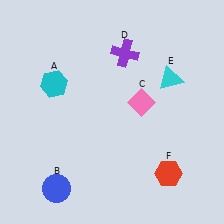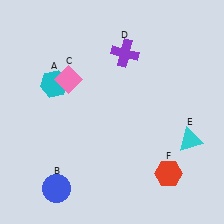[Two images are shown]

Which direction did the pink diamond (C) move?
The pink diamond (C) moved left.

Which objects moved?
The objects that moved are: the pink diamond (C), the cyan triangle (E).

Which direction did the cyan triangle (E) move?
The cyan triangle (E) moved down.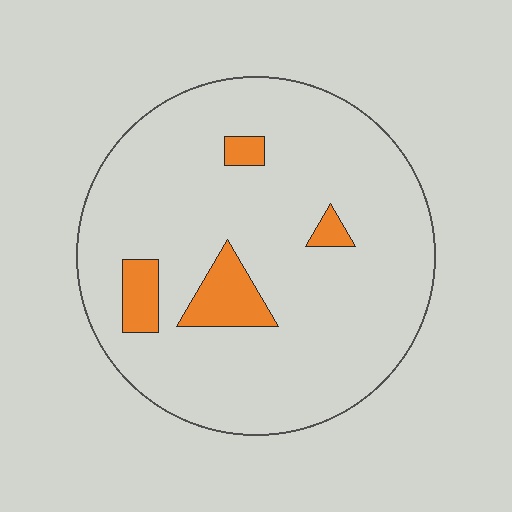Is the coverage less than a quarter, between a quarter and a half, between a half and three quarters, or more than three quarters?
Less than a quarter.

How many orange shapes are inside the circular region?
4.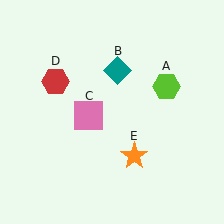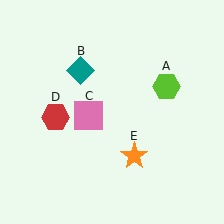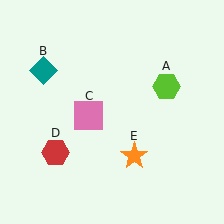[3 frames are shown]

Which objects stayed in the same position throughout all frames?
Lime hexagon (object A) and pink square (object C) and orange star (object E) remained stationary.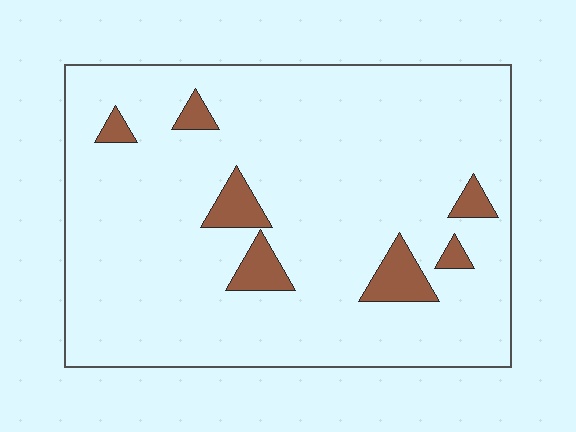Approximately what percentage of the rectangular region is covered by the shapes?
Approximately 10%.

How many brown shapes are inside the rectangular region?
7.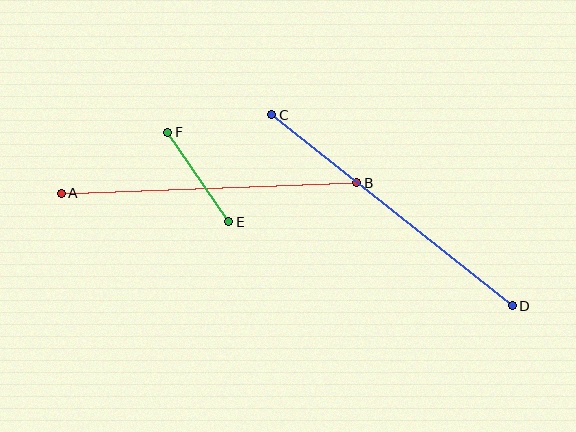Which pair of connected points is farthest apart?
Points C and D are farthest apart.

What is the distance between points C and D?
The distance is approximately 307 pixels.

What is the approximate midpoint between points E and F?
The midpoint is at approximately (198, 177) pixels.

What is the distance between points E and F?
The distance is approximately 108 pixels.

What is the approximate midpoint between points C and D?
The midpoint is at approximately (392, 210) pixels.